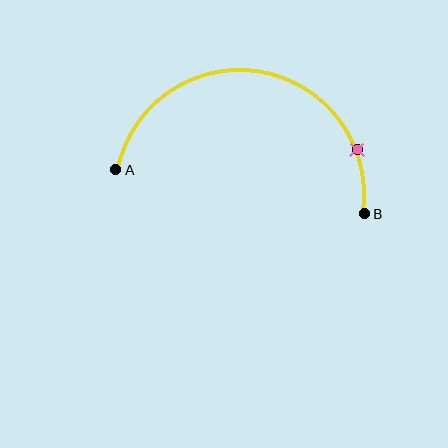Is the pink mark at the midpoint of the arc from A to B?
No. The pink mark lies on the arc but is closer to endpoint B. The arc midpoint would be at the point on the curve equidistant along the arc from both A and B.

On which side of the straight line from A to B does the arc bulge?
The arc bulges above the straight line connecting A and B.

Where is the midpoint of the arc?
The arc midpoint is the point on the curve farthest from the straight line joining A and B. It sits above that line.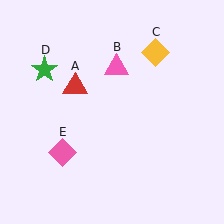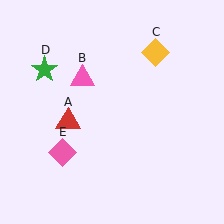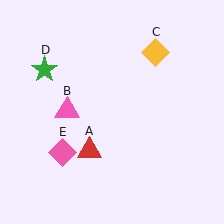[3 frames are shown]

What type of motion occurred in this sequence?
The red triangle (object A), pink triangle (object B) rotated counterclockwise around the center of the scene.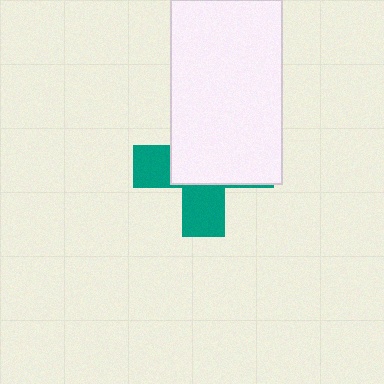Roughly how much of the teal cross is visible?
A small part of it is visible (roughly 38%).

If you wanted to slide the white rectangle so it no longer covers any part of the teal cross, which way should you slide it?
Slide it toward the upper-right — that is the most direct way to separate the two shapes.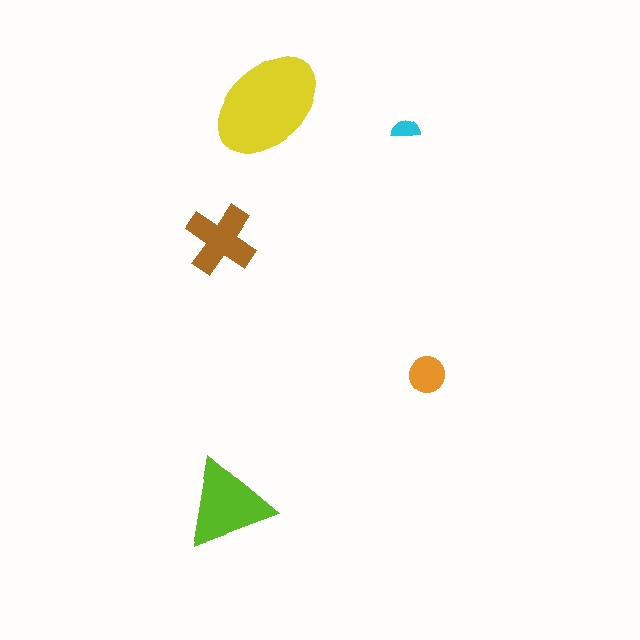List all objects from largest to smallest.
The yellow ellipse, the lime triangle, the brown cross, the orange circle, the cyan semicircle.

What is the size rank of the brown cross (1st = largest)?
3rd.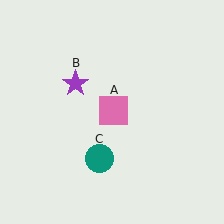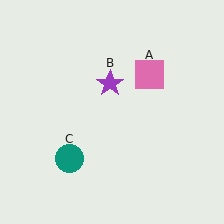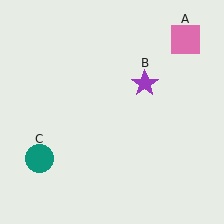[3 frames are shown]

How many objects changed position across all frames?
3 objects changed position: pink square (object A), purple star (object B), teal circle (object C).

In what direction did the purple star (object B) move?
The purple star (object B) moved right.